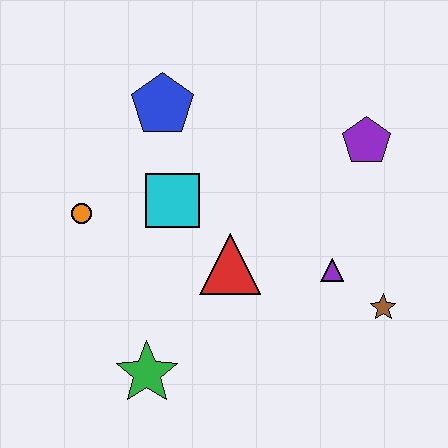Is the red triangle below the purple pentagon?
Yes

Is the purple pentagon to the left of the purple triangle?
No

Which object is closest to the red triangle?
The cyan square is closest to the red triangle.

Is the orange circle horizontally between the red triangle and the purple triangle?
No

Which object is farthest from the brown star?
The orange circle is farthest from the brown star.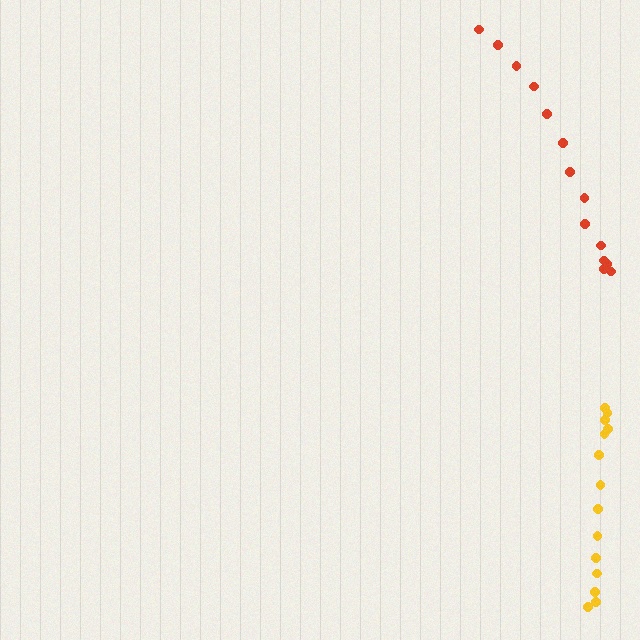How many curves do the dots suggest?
There are 2 distinct paths.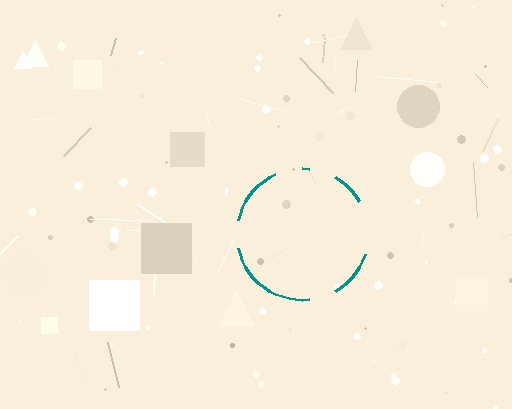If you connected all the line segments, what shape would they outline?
They would outline a circle.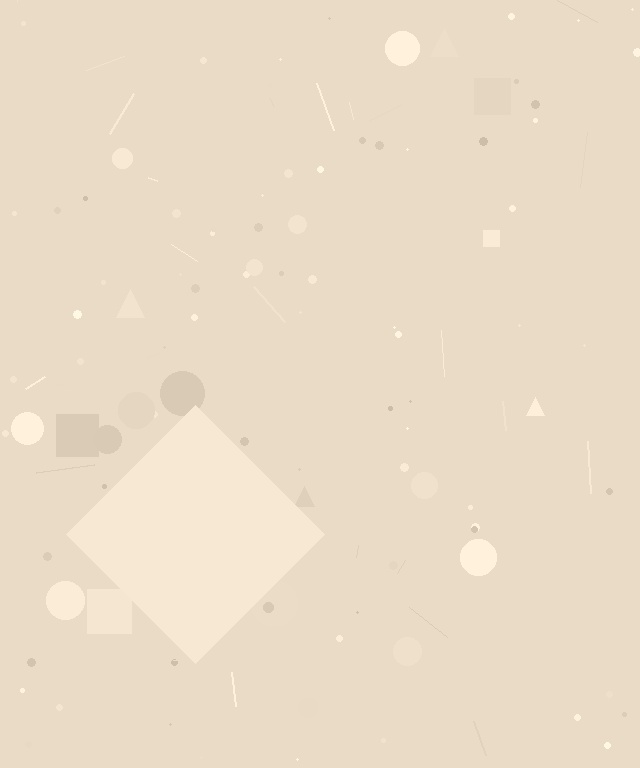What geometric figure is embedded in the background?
A diamond is embedded in the background.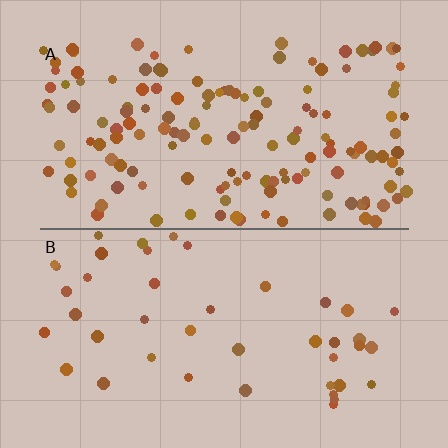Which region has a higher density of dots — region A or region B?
A (the top).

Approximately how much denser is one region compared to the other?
Approximately 3.4× — region A over region B.